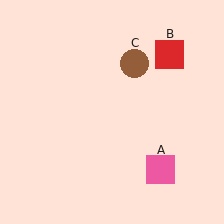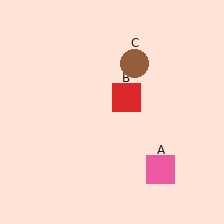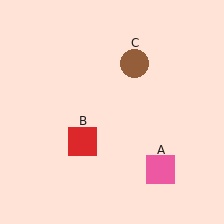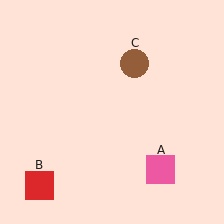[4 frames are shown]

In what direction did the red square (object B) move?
The red square (object B) moved down and to the left.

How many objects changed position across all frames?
1 object changed position: red square (object B).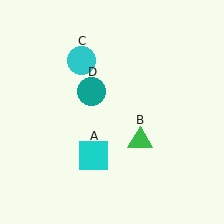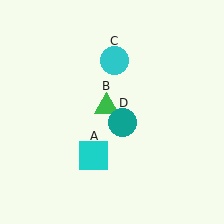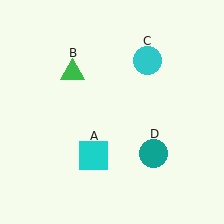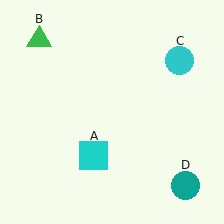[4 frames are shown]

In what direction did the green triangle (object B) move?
The green triangle (object B) moved up and to the left.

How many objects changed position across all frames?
3 objects changed position: green triangle (object B), cyan circle (object C), teal circle (object D).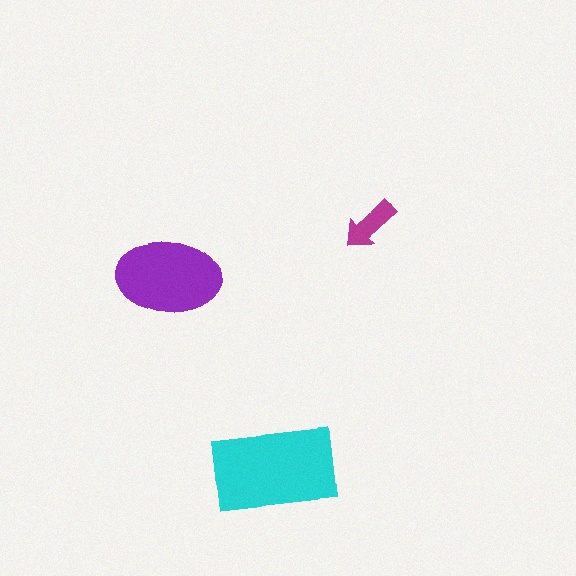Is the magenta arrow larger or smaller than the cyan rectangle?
Smaller.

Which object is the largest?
The cyan rectangle.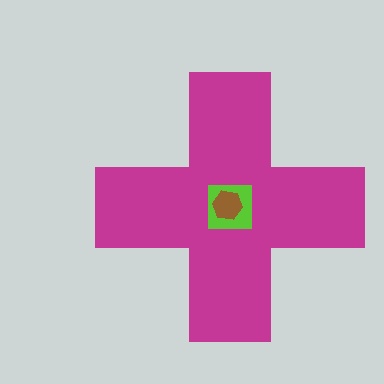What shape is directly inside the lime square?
The brown hexagon.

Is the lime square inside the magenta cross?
Yes.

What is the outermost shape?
The magenta cross.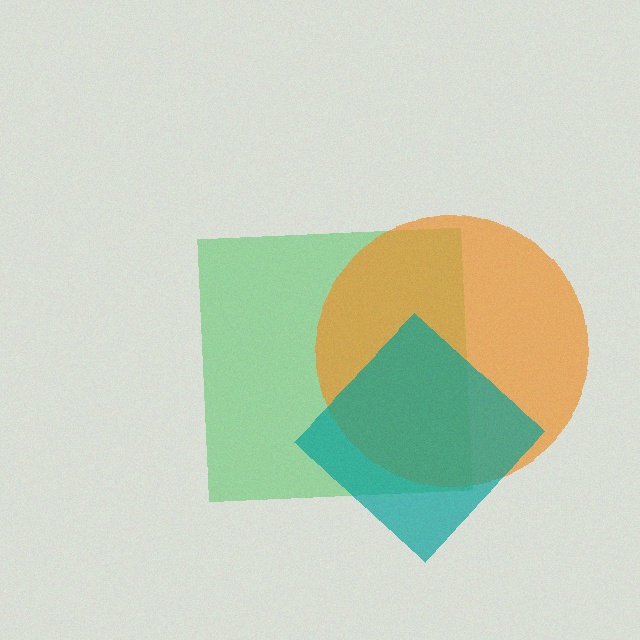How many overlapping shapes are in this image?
There are 3 overlapping shapes in the image.